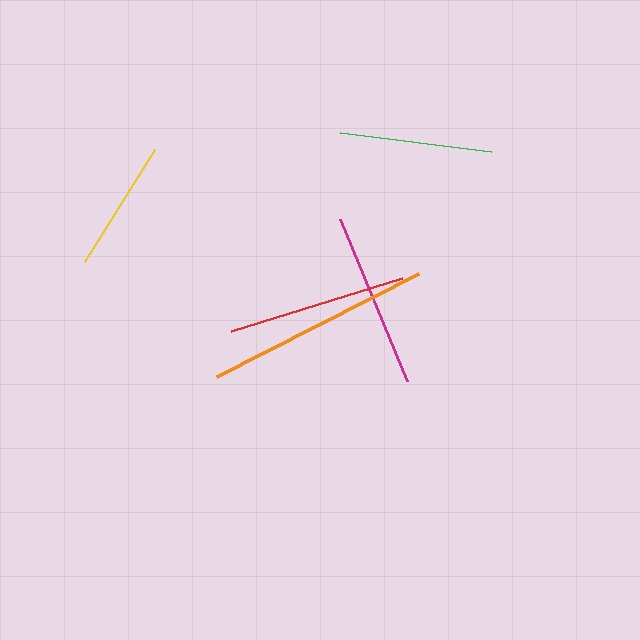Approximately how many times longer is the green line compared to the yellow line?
The green line is approximately 1.2 times the length of the yellow line.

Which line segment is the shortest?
The yellow line is the shortest at approximately 132 pixels.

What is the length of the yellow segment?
The yellow segment is approximately 132 pixels long.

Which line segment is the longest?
The orange line is the longest at approximately 227 pixels.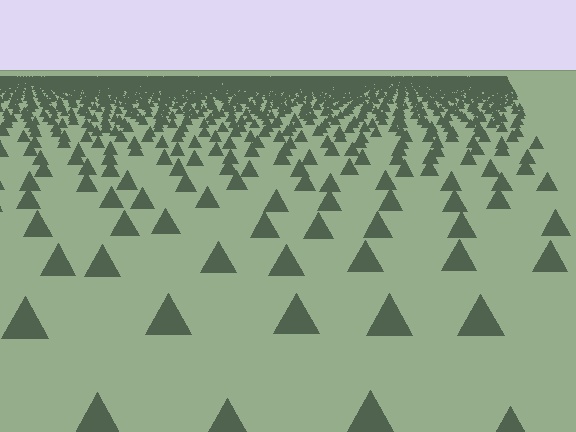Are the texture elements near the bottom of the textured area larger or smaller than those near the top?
Larger. Near the bottom, elements are closer to the viewer and appear at a bigger on-screen size.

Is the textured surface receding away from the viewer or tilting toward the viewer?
The surface is receding away from the viewer. Texture elements get smaller and denser toward the top.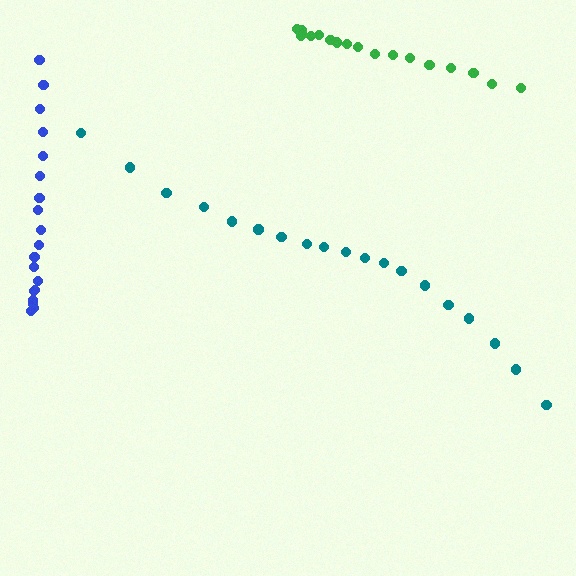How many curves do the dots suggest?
There are 3 distinct paths.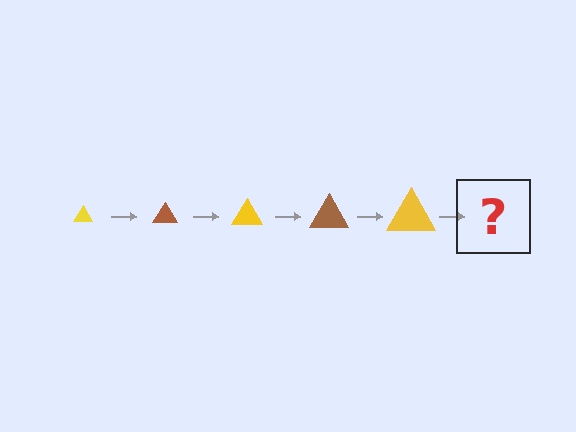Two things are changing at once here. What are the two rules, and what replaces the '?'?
The two rules are that the triangle grows larger each step and the color cycles through yellow and brown. The '?' should be a brown triangle, larger than the previous one.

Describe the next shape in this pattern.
It should be a brown triangle, larger than the previous one.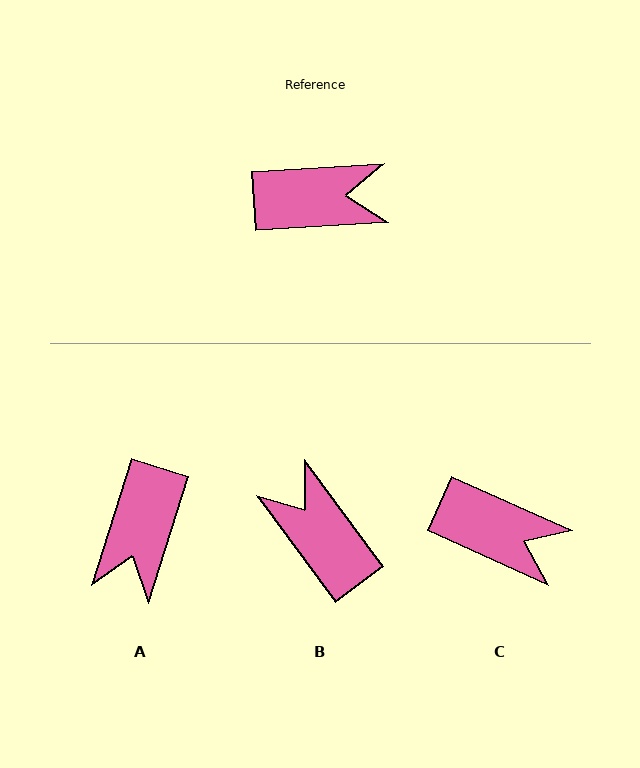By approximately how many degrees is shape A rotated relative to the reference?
Approximately 111 degrees clockwise.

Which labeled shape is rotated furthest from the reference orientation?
B, about 123 degrees away.